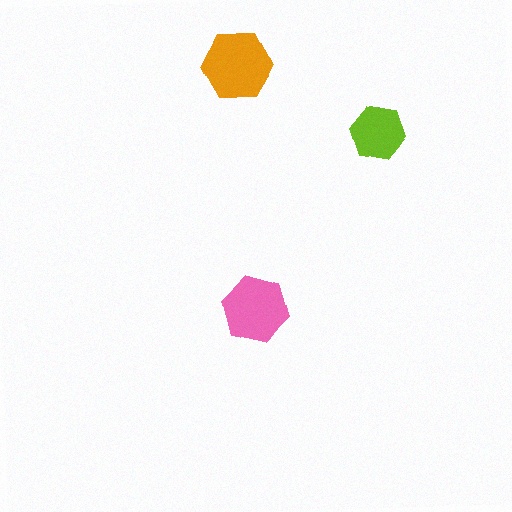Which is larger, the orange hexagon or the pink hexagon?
The orange one.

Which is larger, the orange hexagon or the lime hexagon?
The orange one.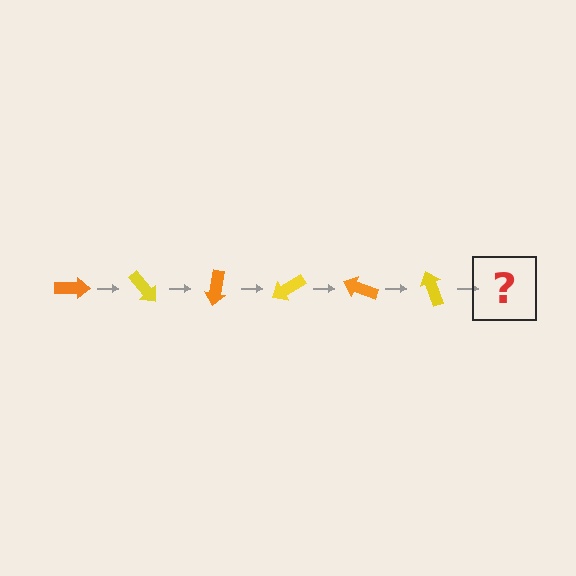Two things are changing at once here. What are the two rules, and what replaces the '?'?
The two rules are that it rotates 50 degrees each step and the color cycles through orange and yellow. The '?' should be an orange arrow, rotated 300 degrees from the start.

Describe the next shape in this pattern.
It should be an orange arrow, rotated 300 degrees from the start.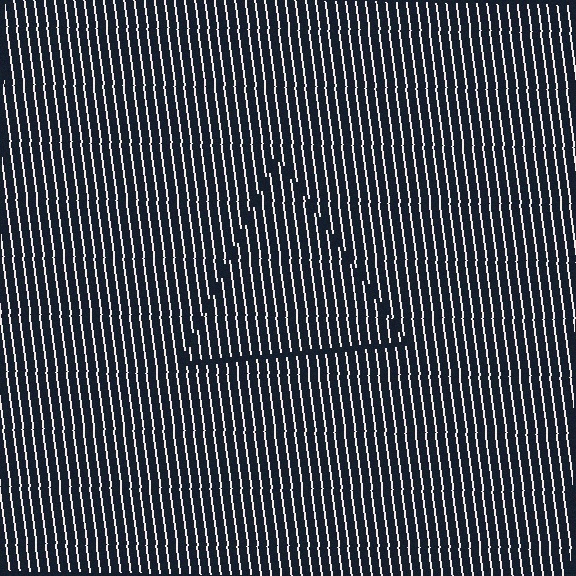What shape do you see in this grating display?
An illusory triangle. The interior of the shape contains the same grating, shifted by half a period — the contour is defined by the phase discontinuity where line-ends from the inner and outer gratings abut.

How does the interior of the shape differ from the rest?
The interior of the shape contains the same grating, shifted by half a period — the contour is defined by the phase discontinuity where line-ends from the inner and outer gratings abut.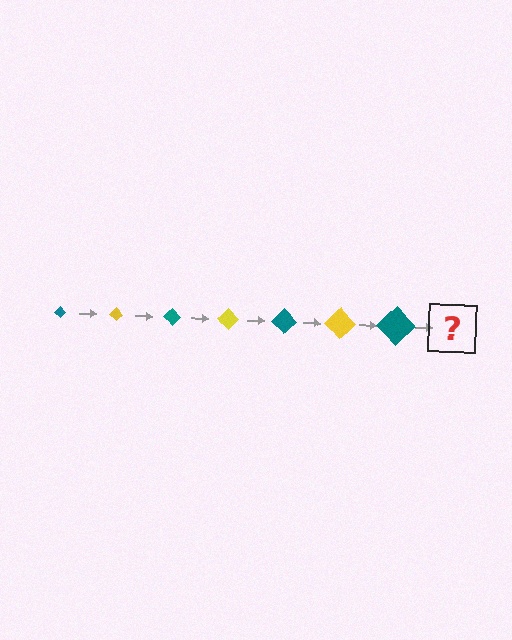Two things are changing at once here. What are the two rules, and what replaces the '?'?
The two rules are that the diamond grows larger each step and the color cycles through teal and yellow. The '?' should be a yellow diamond, larger than the previous one.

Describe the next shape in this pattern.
It should be a yellow diamond, larger than the previous one.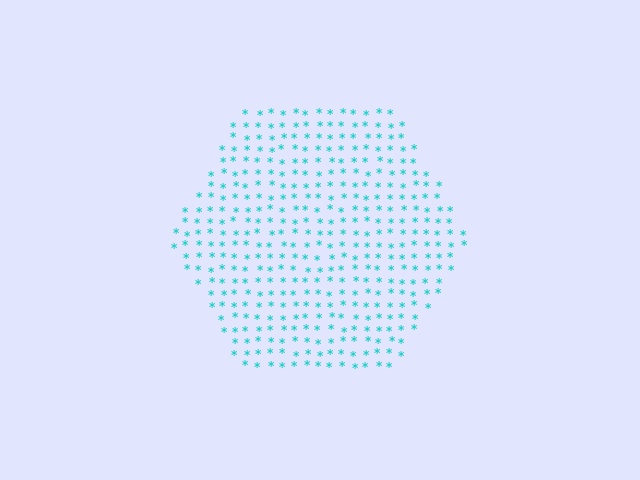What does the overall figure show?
The overall figure shows a hexagon.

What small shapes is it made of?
It is made of small asterisks.